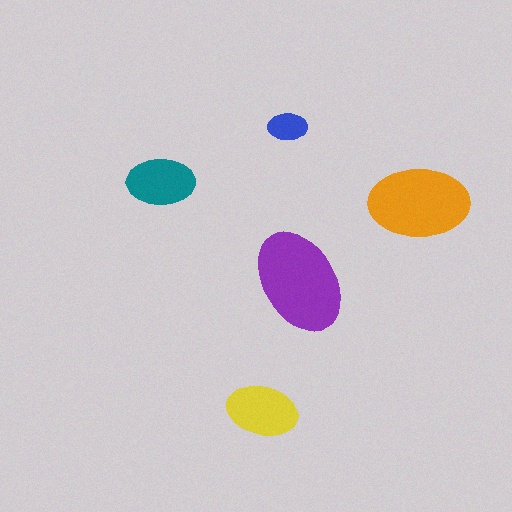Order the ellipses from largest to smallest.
the purple one, the orange one, the yellow one, the teal one, the blue one.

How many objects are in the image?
There are 5 objects in the image.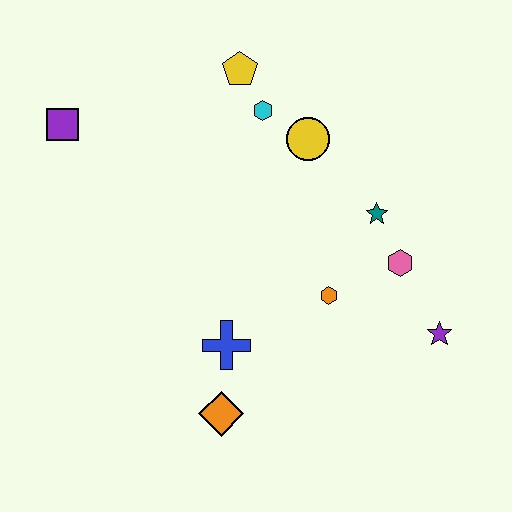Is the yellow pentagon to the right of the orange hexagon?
No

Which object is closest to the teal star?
The pink hexagon is closest to the teal star.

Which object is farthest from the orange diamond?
The yellow pentagon is farthest from the orange diamond.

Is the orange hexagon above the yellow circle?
No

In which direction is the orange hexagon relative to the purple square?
The orange hexagon is to the right of the purple square.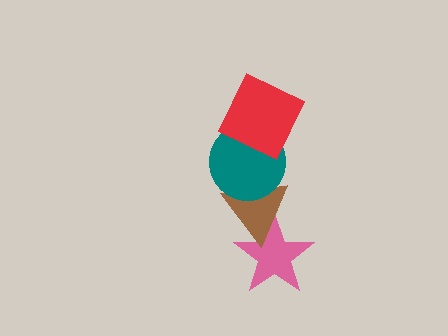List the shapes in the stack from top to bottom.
From top to bottom: the red square, the teal circle, the brown triangle, the pink star.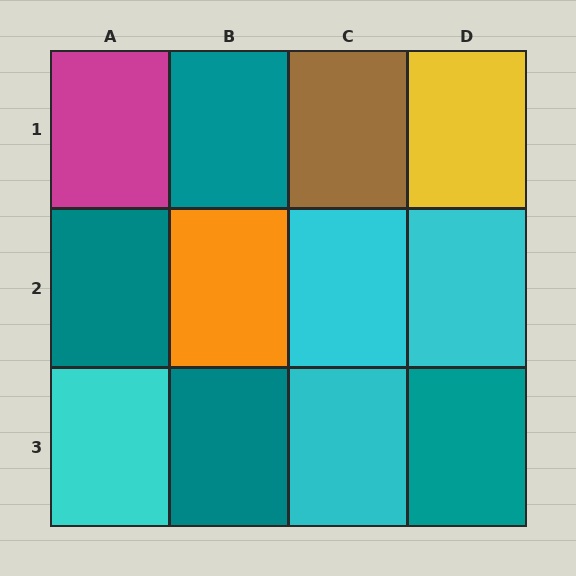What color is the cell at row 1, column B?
Teal.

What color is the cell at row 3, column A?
Cyan.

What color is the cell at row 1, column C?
Brown.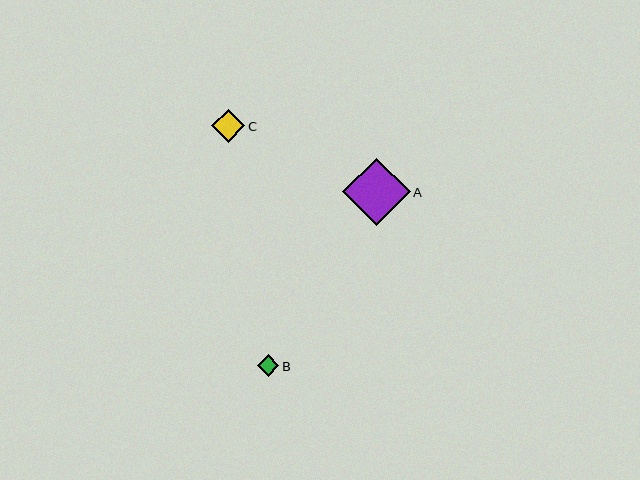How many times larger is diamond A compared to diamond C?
Diamond A is approximately 2.0 times the size of diamond C.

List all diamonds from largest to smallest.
From largest to smallest: A, C, B.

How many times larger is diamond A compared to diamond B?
Diamond A is approximately 3.1 times the size of diamond B.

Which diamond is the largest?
Diamond A is the largest with a size of approximately 68 pixels.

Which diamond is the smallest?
Diamond B is the smallest with a size of approximately 22 pixels.